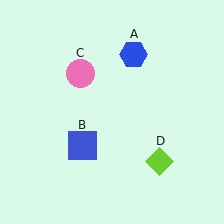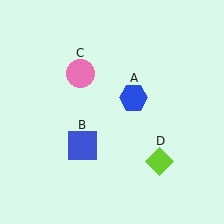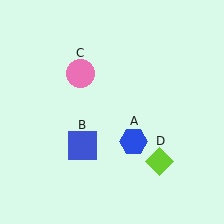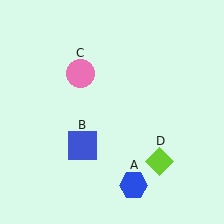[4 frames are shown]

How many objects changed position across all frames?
1 object changed position: blue hexagon (object A).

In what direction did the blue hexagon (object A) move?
The blue hexagon (object A) moved down.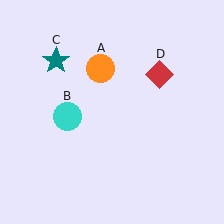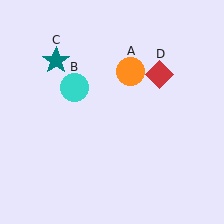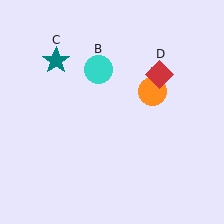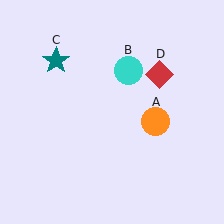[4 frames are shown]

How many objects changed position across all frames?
2 objects changed position: orange circle (object A), cyan circle (object B).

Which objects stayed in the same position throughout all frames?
Teal star (object C) and red diamond (object D) remained stationary.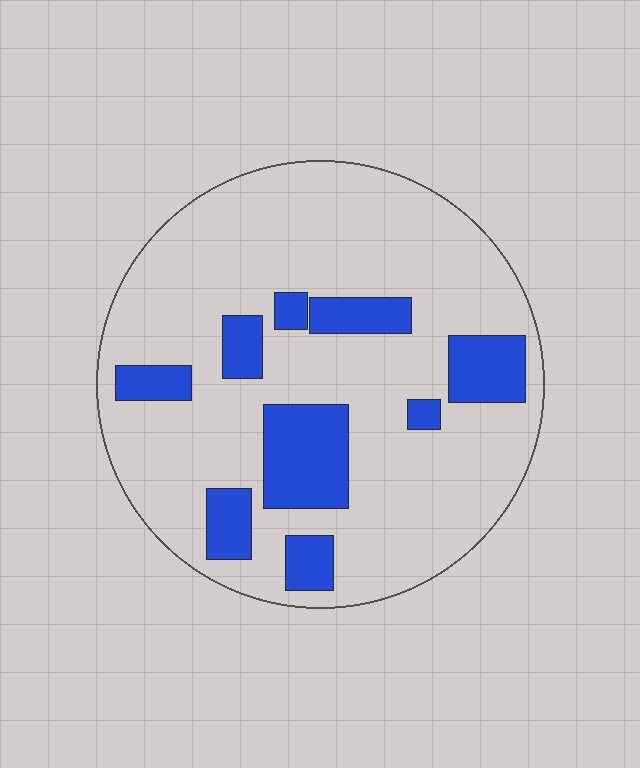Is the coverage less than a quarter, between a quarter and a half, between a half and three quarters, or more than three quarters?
Less than a quarter.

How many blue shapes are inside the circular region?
9.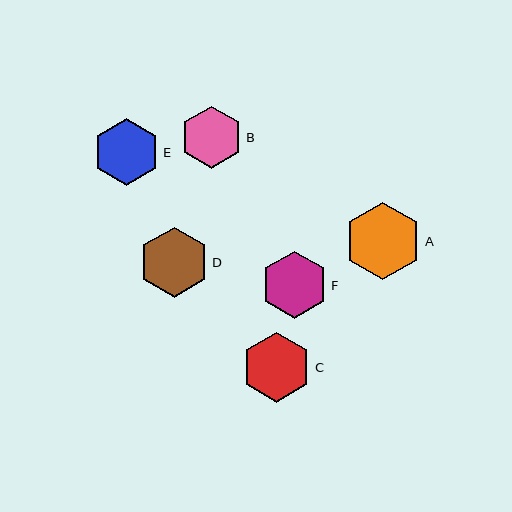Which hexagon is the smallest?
Hexagon B is the smallest with a size of approximately 62 pixels.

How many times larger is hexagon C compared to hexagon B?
Hexagon C is approximately 1.1 times the size of hexagon B.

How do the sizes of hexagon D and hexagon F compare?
Hexagon D and hexagon F are approximately the same size.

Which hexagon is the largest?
Hexagon A is the largest with a size of approximately 78 pixels.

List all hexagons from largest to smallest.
From largest to smallest: A, D, C, F, E, B.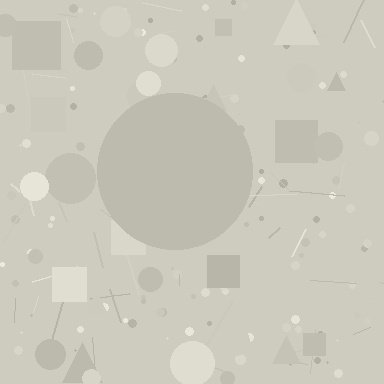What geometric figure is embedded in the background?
A circle is embedded in the background.